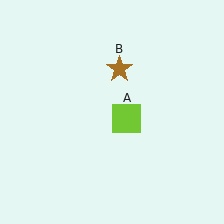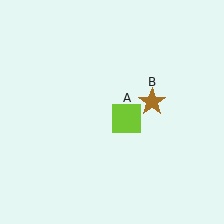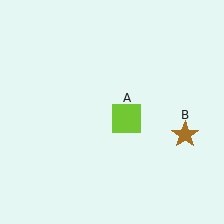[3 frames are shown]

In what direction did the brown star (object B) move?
The brown star (object B) moved down and to the right.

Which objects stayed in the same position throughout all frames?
Lime square (object A) remained stationary.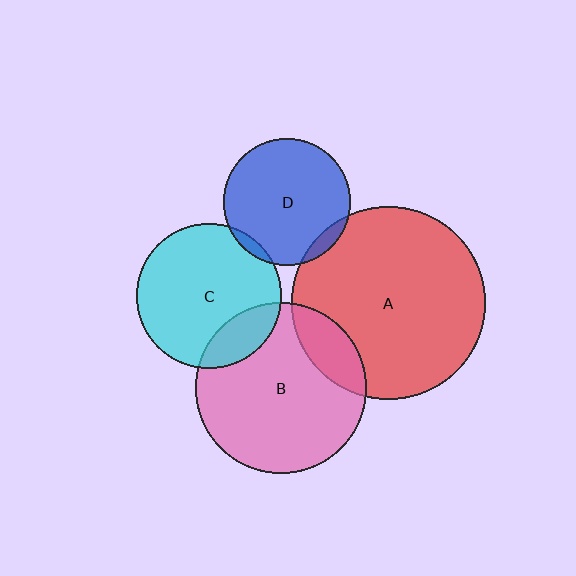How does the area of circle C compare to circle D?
Approximately 1.3 times.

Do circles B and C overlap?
Yes.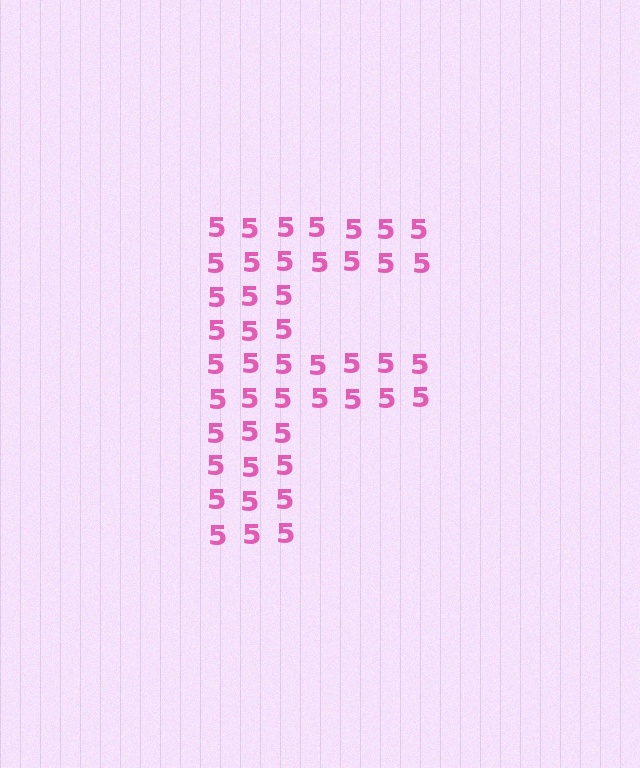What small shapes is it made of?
It is made of small digit 5's.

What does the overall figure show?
The overall figure shows the letter F.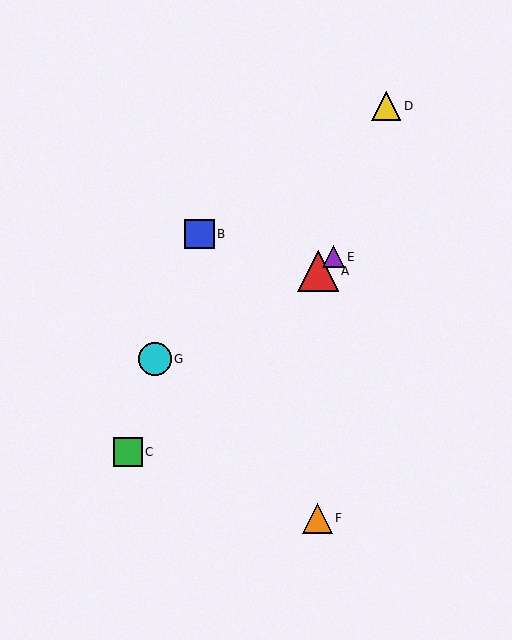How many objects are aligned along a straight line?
3 objects (A, C, E) are aligned along a straight line.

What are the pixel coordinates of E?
Object E is at (333, 257).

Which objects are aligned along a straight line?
Objects A, C, E are aligned along a straight line.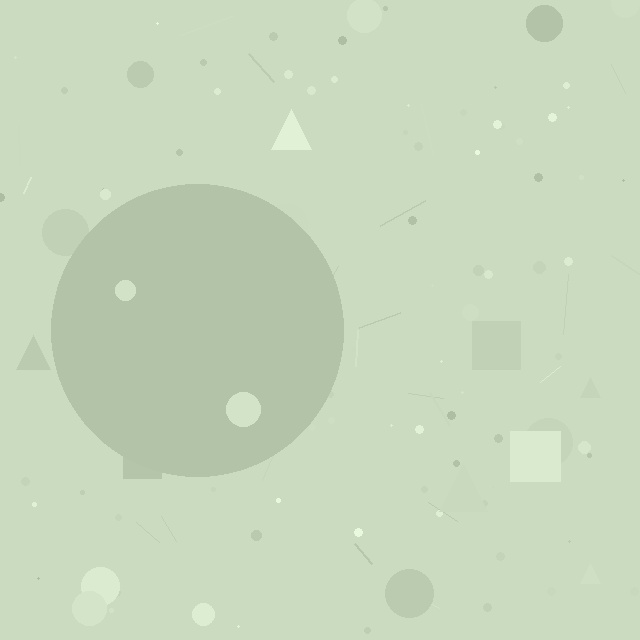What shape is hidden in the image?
A circle is hidden in the image.